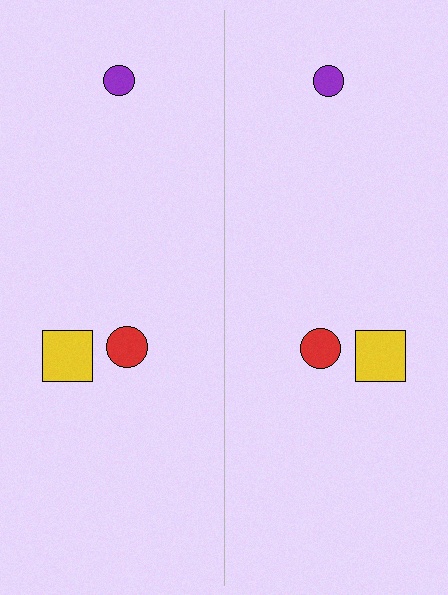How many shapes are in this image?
There are 6 shapes in this image.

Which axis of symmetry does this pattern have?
The pattern has a vertical axis of symmetry running through the center of the image.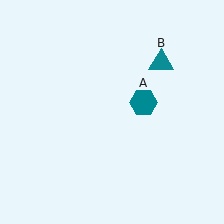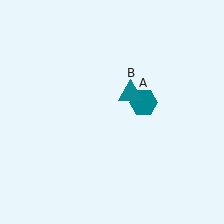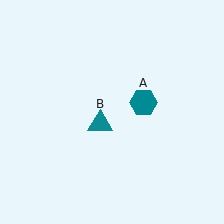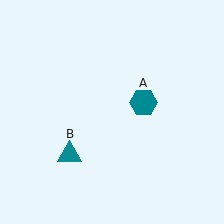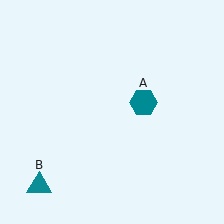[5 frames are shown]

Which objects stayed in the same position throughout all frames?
Teal hexagon (object A) remained stationary.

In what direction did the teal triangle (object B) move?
The teal triangle (object B) moved down and to the left.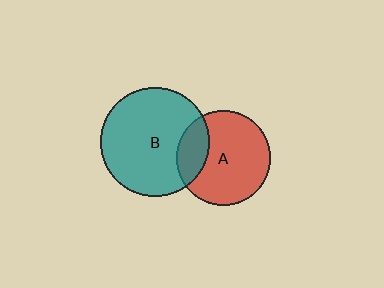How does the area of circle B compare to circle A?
Approximately 1.3 times.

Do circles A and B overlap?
Yes.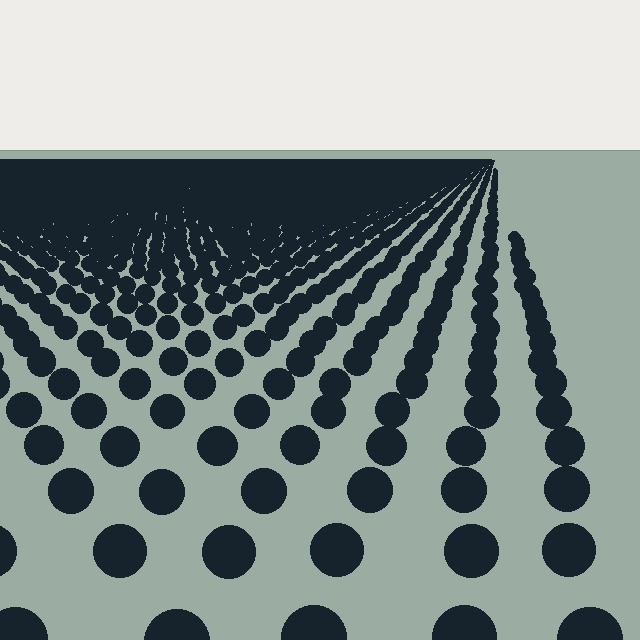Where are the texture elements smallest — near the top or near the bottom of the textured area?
Near the top.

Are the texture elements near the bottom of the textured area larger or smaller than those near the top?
Larger. Near the bottom, elements are closer to the viewer and appear at a bigger on-screen size.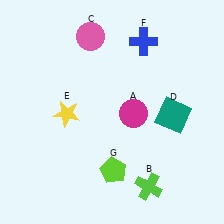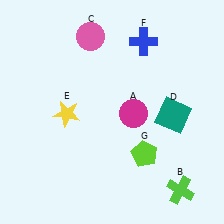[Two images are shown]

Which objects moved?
The objects that moved are: the lime cross (B), the lime pentagon (G).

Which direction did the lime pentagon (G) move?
The lime pentagon (G) moved right.